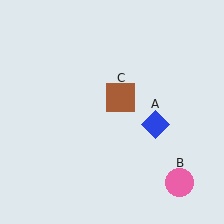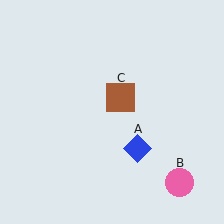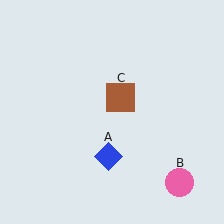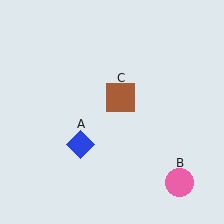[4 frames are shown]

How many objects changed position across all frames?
1 object changed position: blue diamond (object A).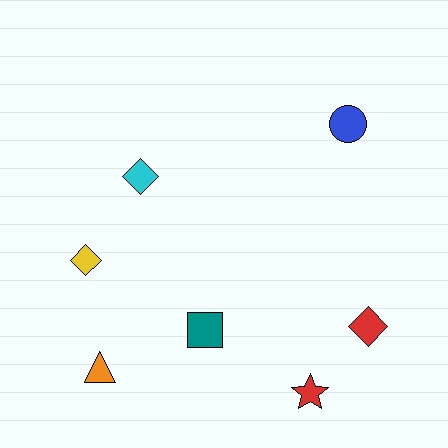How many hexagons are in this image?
There are no hexagons.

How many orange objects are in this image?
There is 1 orange object.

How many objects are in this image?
There are 7 objects.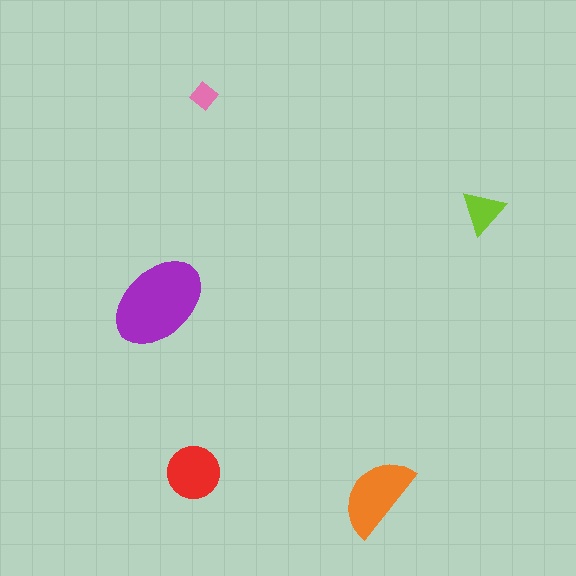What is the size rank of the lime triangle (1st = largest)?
4th.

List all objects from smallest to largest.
The pink diamond, the lime triangle, the red circle, the orange semicircle, the purple ellipse.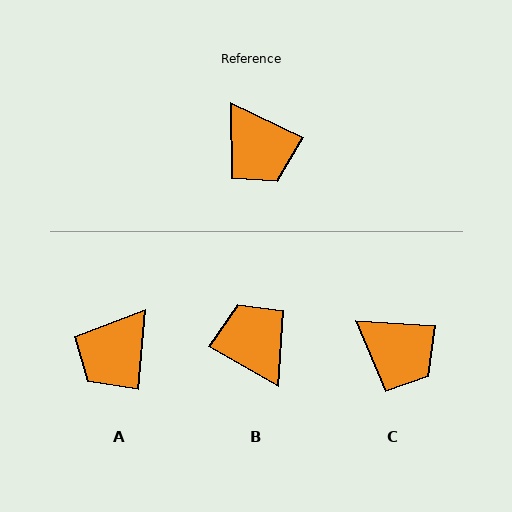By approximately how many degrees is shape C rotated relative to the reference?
Approximately 22 degrees counter-clockwise.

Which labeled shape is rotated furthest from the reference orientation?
B, about 176 degrees away.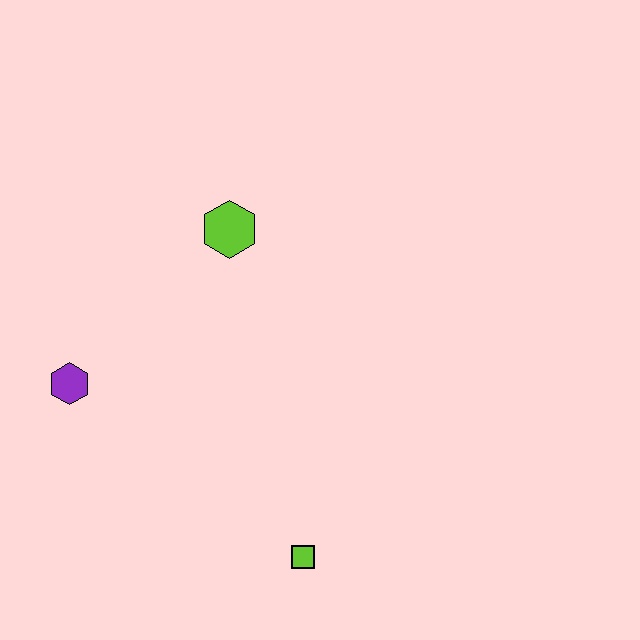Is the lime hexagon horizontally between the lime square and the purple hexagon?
Yes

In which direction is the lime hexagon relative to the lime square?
The lime hexagon is above the lime square.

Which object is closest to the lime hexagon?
The purple hexagon is closest to the lime hexagon.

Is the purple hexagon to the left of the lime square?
Yes